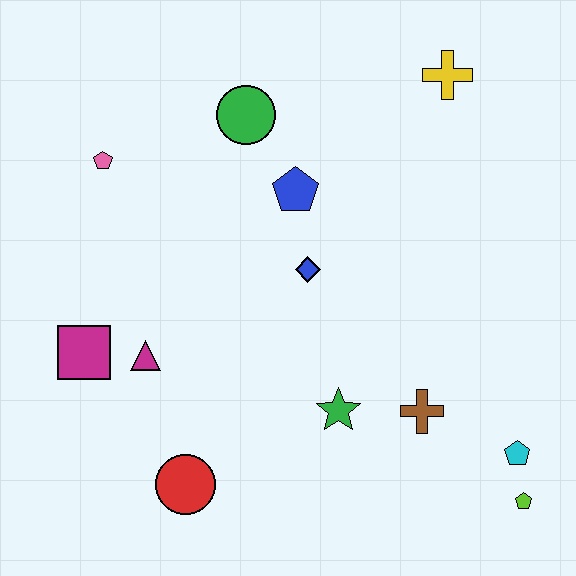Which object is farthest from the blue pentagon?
The lime pentagon is farthest from the blue pentagon.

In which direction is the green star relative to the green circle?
The green star is below the green circle.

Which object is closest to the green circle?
The blue pentagon is closest to the green circle.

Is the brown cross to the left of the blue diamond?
No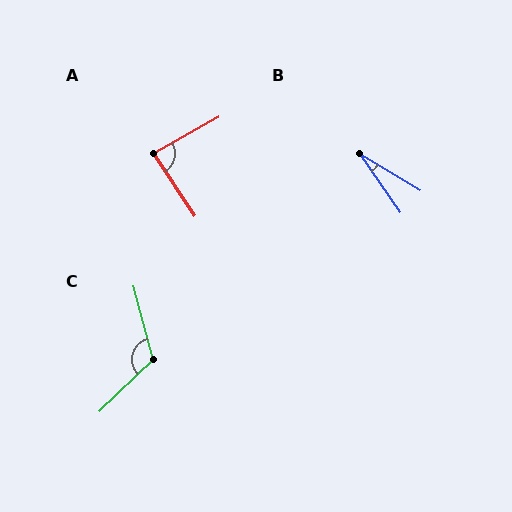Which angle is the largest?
C, at approximately 119 degrees.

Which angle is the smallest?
B, at approximately 25 degrees.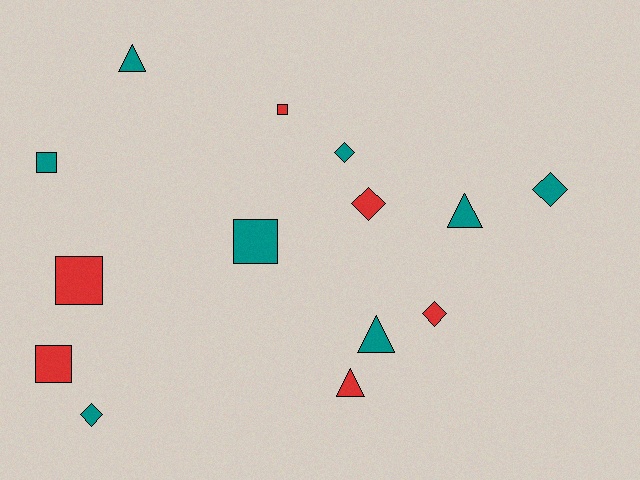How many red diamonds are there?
There are 2 red diamonds.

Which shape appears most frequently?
Diamond, with 5 objects.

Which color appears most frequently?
Teal, with 8 objects.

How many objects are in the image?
There are 14 objects.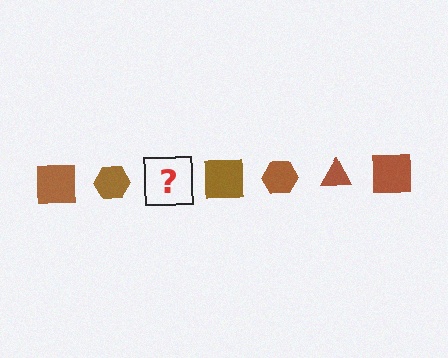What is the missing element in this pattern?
The missing element is a brown triangle.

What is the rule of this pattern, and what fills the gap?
The rule is that the pattern cycles through square, hexagon, triangle shapes in brown. The gap should be filled with a brown triangle.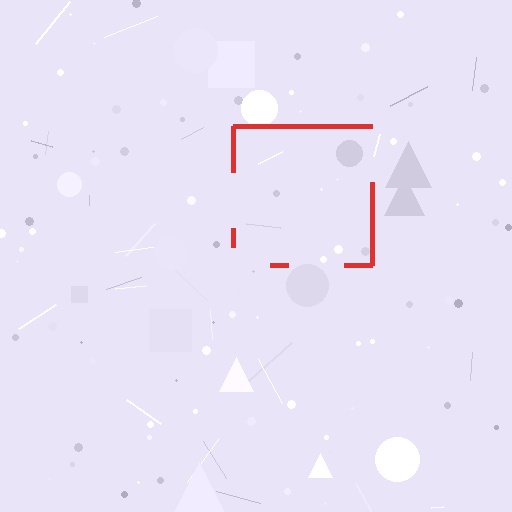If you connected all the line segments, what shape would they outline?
They would outline a square.